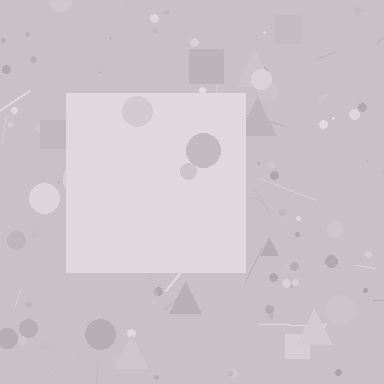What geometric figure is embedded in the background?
A square is embedded in the background.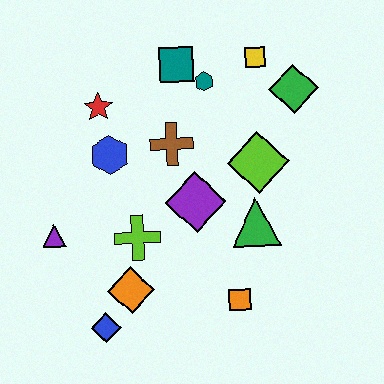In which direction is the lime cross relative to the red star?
The lime cross is below the red star.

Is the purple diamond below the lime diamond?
Yes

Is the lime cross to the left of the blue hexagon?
No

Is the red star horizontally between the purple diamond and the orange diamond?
No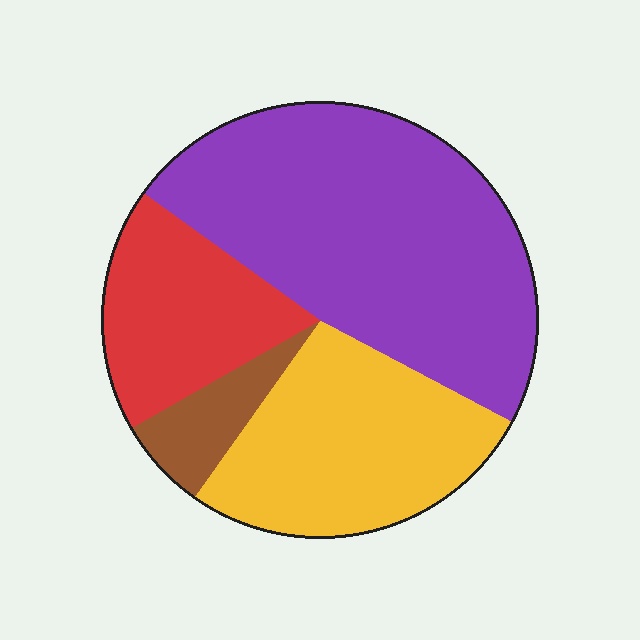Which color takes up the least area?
Brown, at roughly 5%.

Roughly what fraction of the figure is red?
Red covers roughly 20% of the figure.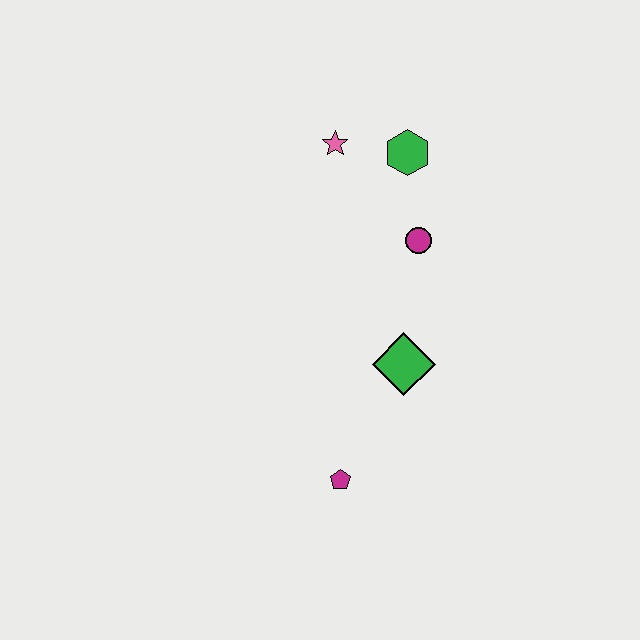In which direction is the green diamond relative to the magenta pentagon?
The green diamond is above the magenta pentagon.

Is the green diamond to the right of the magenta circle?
No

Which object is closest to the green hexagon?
The pink star is closest to the green hexagon.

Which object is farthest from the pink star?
The magenta pentagon is farthest from the pink star.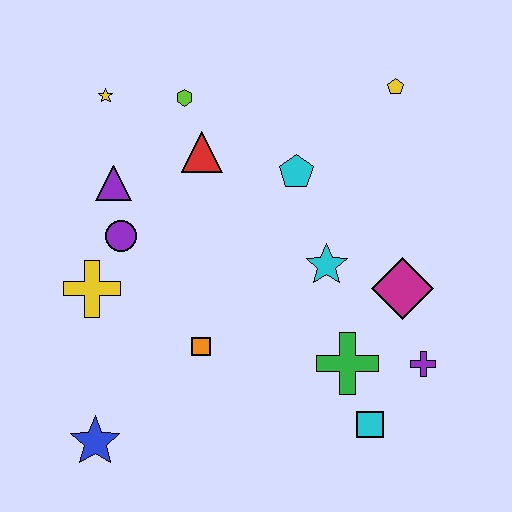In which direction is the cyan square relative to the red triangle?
The cyan square is below the red triangle.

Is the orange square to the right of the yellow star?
Yes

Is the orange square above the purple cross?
Yes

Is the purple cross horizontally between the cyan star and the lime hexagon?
No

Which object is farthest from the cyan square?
The yellow star is farthest from the cyan square.